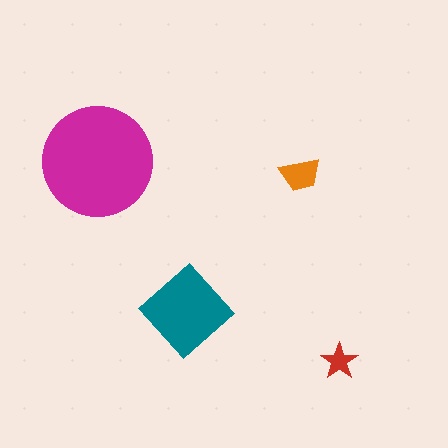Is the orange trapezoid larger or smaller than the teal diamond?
Smaller.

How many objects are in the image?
There are 4 objects in the image.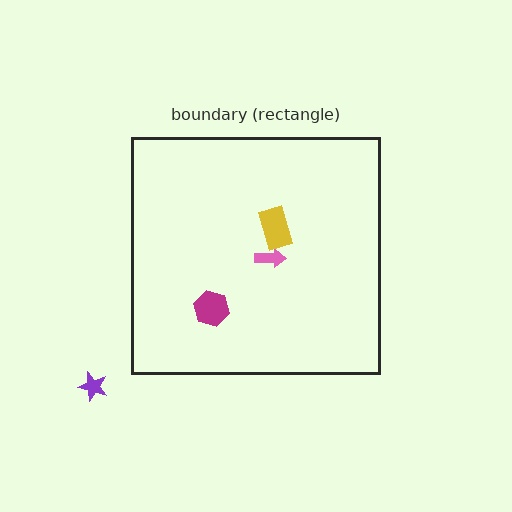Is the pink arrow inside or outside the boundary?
Inside.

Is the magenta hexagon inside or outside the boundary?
Inside.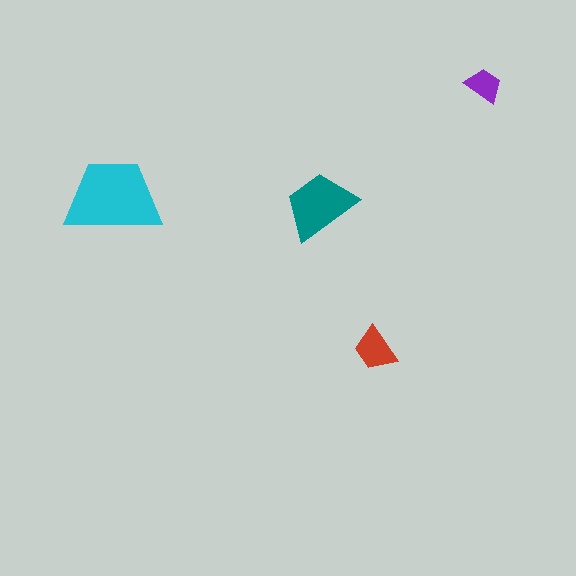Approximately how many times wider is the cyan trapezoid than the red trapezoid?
About 2 times wider.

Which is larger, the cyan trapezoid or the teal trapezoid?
The cyan one.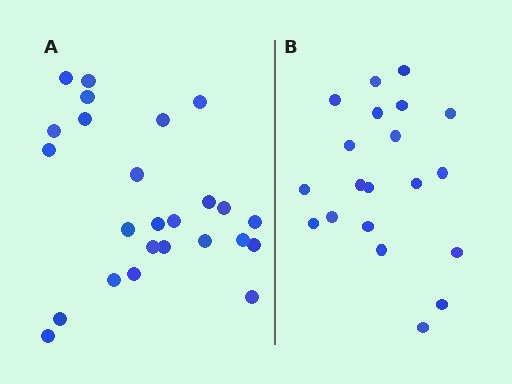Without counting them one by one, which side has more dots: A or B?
Region A (the left region) has more dots.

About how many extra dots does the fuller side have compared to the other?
Region A has about 5 more dots than region B.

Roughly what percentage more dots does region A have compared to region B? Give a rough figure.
About 25% more.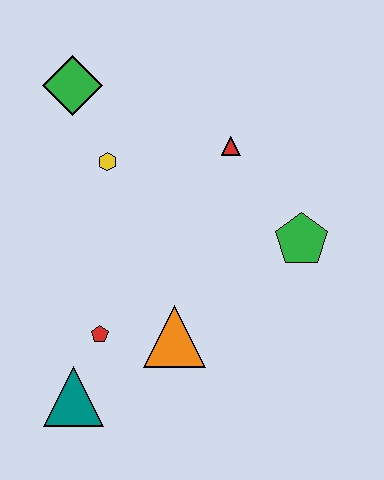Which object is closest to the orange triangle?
The red pentagon is closest to the orange triangle.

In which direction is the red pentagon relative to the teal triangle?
The red pentagon is above the teal triangle.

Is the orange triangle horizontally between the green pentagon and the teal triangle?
Yes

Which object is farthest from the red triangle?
The teal triangle is farthest from the red triangle.